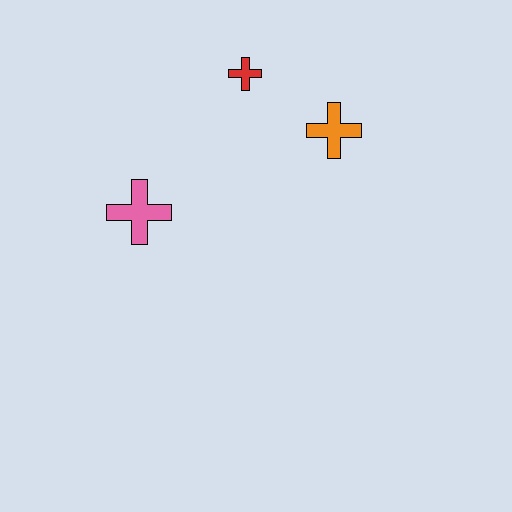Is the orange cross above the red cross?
No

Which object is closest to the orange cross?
The red cross is closest to the orange cross.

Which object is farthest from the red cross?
The pink cross is farthest from the red cross.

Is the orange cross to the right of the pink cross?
Yes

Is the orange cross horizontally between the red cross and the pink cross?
No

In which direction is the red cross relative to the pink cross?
The red cross is above the pink cross.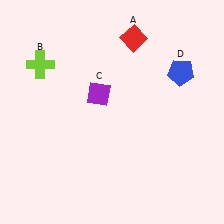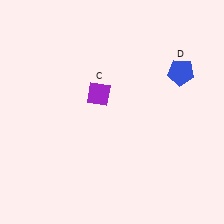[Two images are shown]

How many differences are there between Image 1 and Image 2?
There are 2 differences between the two images.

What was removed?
The red diamond (A), the lime cross (B) were removed in Image 2.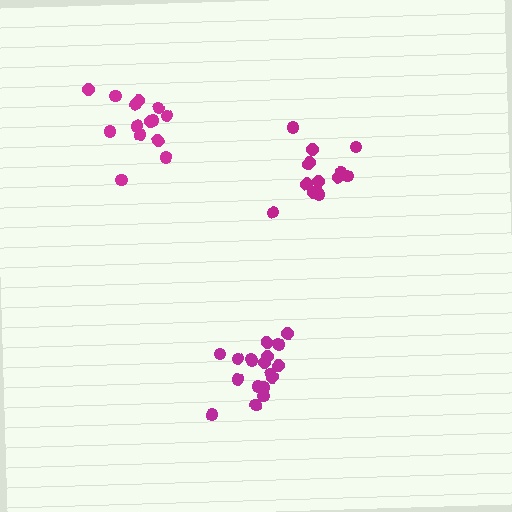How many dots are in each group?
Group 1: 18 dots, Group 2: 16 dots, Group 3: 14 dots (48 total).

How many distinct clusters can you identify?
There are 3 distinct clusters.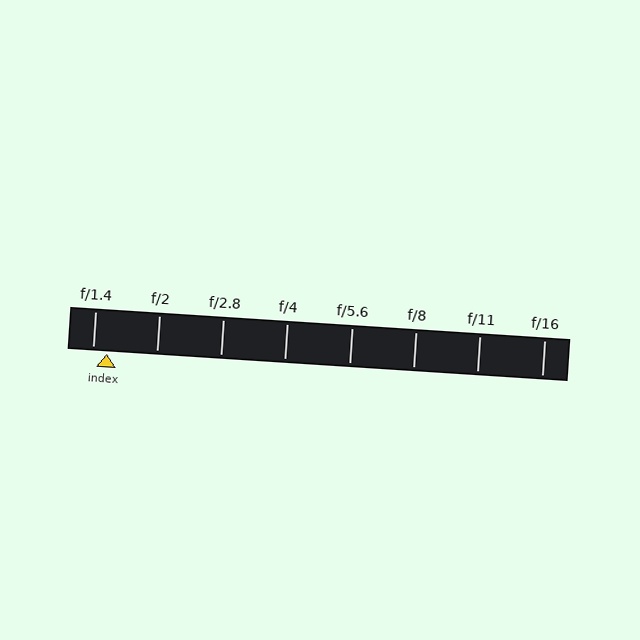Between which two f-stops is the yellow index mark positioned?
The index mark is between f/1.4 and f/2.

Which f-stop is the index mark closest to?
The index mark is closest to f/1.4.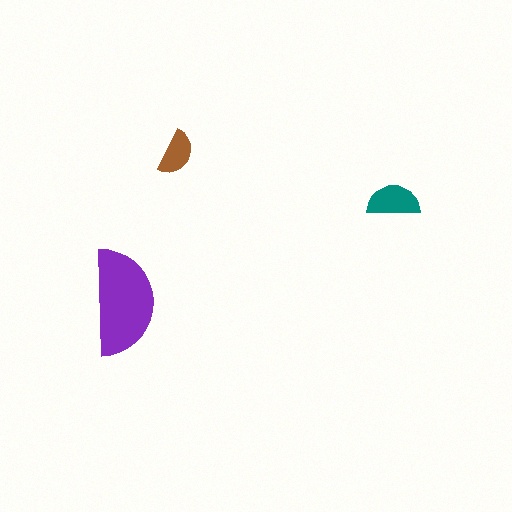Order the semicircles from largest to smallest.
the purple one, the teal one, the brown one.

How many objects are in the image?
There are 3 objects in the image.